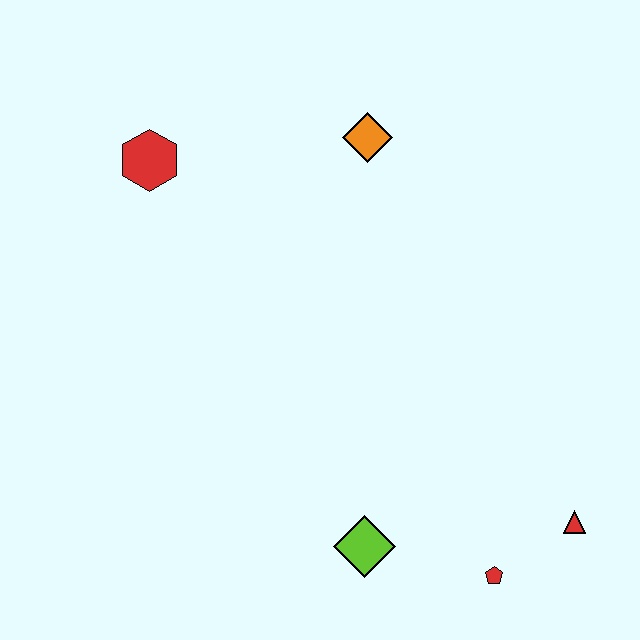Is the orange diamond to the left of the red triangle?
Yes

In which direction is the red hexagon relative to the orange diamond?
The red hexagon is to the left of the orange diamond.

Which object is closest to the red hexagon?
The orange diamond is closest to the red hexagon.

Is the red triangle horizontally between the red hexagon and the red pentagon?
No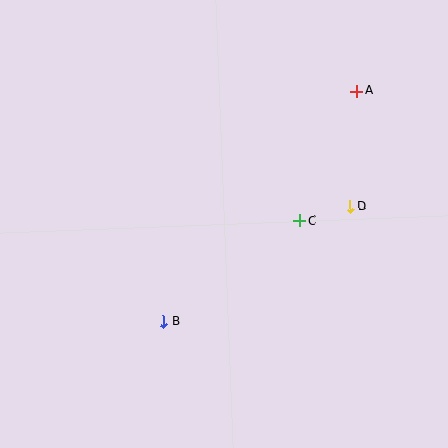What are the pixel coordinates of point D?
Point D is at (350, 206).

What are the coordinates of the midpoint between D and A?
The midpoint between D and A is at (353, 149).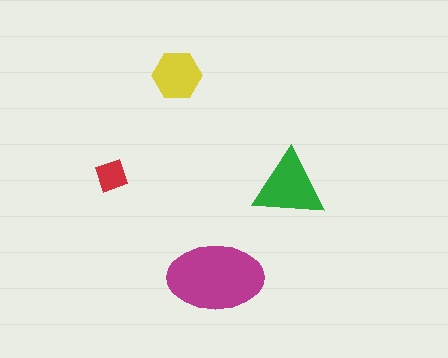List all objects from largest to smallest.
The magenta ellipse, the green triangle, the yellow hexagon, the red square.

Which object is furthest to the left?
The red square is leftmost.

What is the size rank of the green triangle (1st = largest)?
2nd.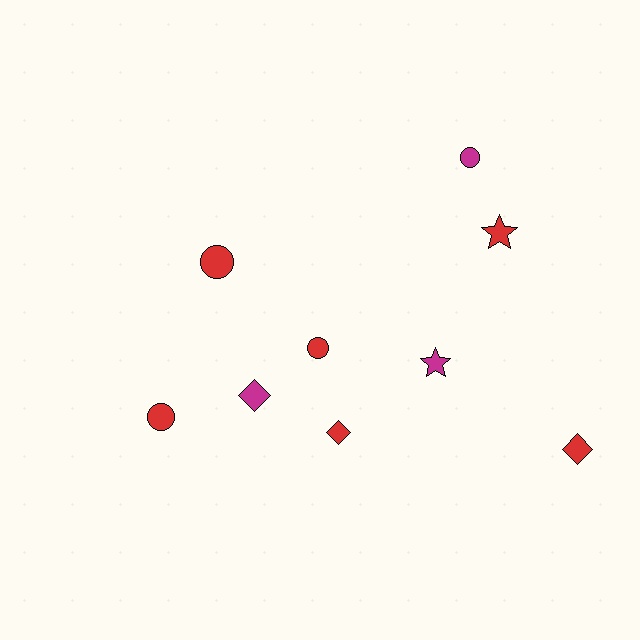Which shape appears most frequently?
Circle, with 4 objects.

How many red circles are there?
There are 3 red circles.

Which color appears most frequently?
Red, with 6 objects.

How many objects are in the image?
There are 9 objects.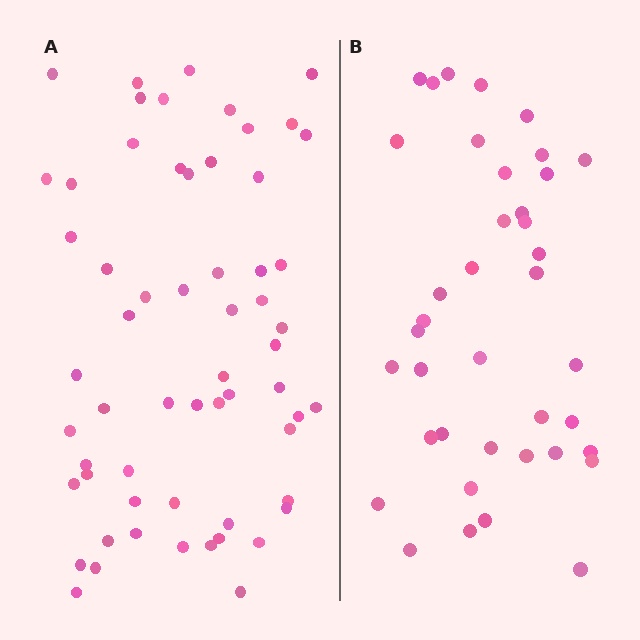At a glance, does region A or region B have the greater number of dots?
Region A (the left region) has more dots.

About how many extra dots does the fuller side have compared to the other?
Region A has approximately 20 more dots than region B.